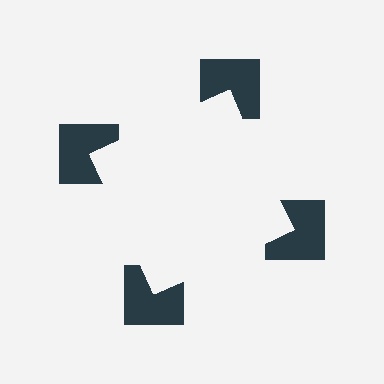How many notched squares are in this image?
There are 4 — one at each vertex of the illusory square.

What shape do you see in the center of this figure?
An illusory square — its edges are inferred from the aligned wedge cuts in the notched squares, not physically drawn.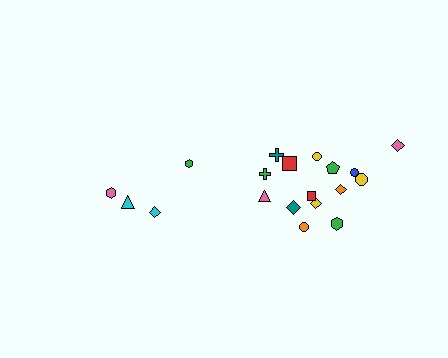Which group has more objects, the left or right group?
The right group.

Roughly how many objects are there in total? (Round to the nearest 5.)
Roughly 20 objects in total.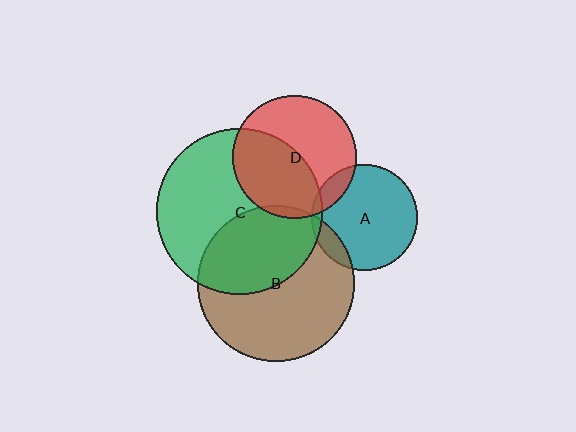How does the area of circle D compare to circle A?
Approximately 1.4 times.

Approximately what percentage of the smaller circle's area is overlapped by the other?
Approximately 5%.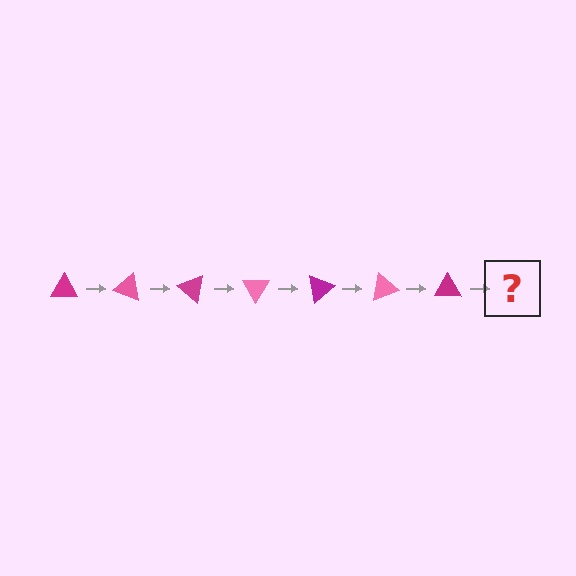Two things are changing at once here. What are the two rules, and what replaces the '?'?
The two rules are that it rotates 20 degrees each step and the color cycles through magenta and pink. The '?' should be a pink triangle, rotated 140 degrees from the start.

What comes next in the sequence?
The next element should be a pink triangle, rotated 140 degrees from the start.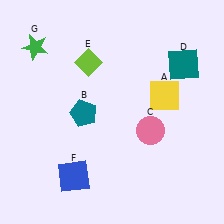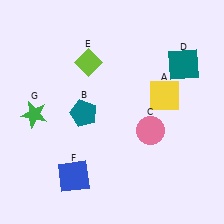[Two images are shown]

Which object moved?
The green star (G) moved down.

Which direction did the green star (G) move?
The green star (G) moved down.